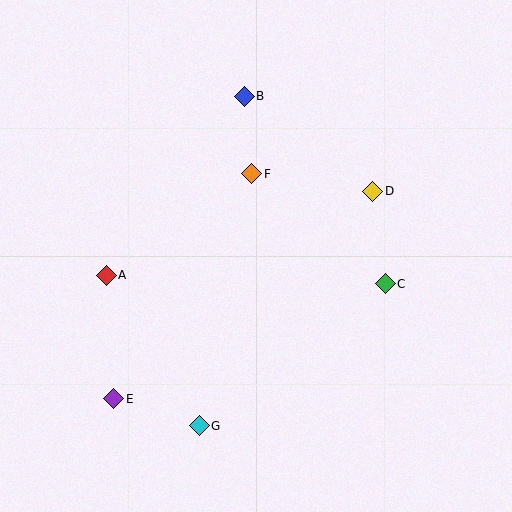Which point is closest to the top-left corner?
Point B is closest to the top-left corner.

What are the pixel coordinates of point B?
Point B is at (244, 96).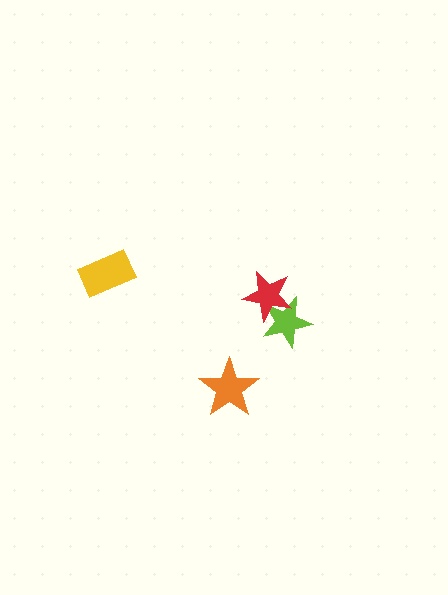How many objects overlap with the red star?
1 object overlaps with the red star.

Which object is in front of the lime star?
The red star is in front of the lime star.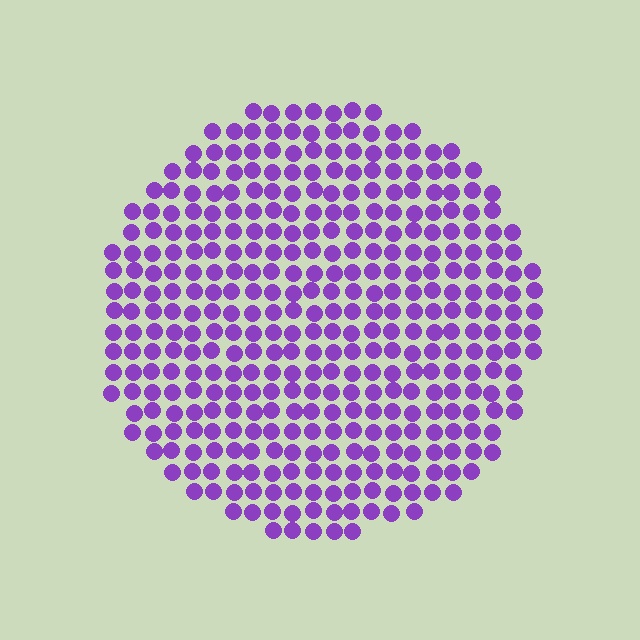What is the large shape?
The large shape is a circle.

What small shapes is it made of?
It is made of small circles.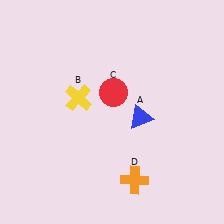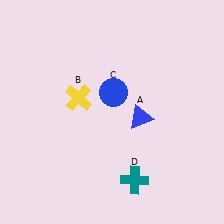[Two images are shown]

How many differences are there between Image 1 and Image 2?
There are 2 differences between the two images.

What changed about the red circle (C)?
In Image 1, C is red. In Image 2, it changed to blue.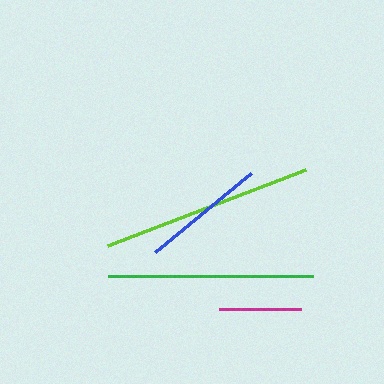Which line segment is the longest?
The lime line is the longest at approximately 212 pixels.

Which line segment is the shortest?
The magenta line is the shortest at approximately 82 pixels.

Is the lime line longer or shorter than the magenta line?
The lime line is longer than the magenta line.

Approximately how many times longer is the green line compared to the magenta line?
The green line is approximately 2.5 times the length of the magenta line.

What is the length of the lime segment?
The lime segment is approximately 212 pixels long.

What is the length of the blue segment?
The blue segment is approximately 124 pixels long.